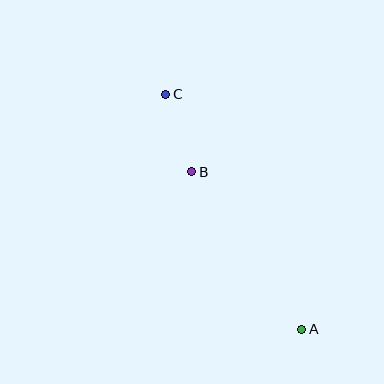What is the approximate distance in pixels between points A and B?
The distance between A and B is approximately 192 pixels.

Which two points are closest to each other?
Points B and C are closest to each other.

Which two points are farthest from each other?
Points A and C are farthest from each other.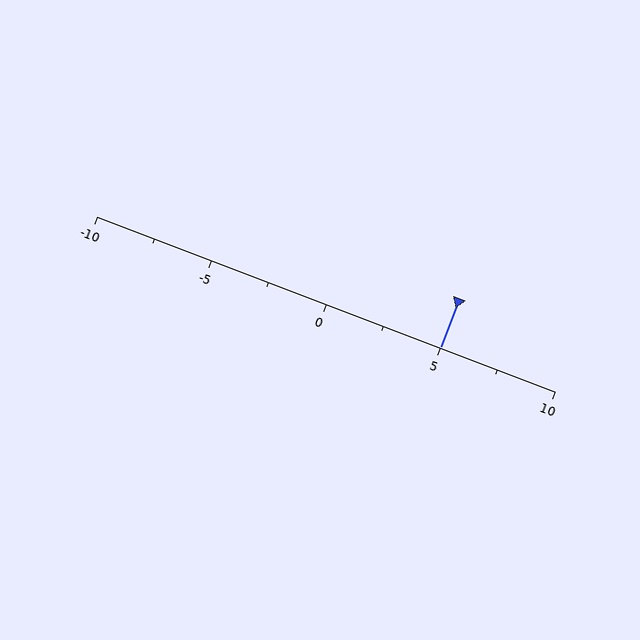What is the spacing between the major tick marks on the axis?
The major ticks are spaced 5 apart.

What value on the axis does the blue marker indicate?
The marker indicates approximately 5.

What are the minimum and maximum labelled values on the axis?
The axis runs from -10 to 10.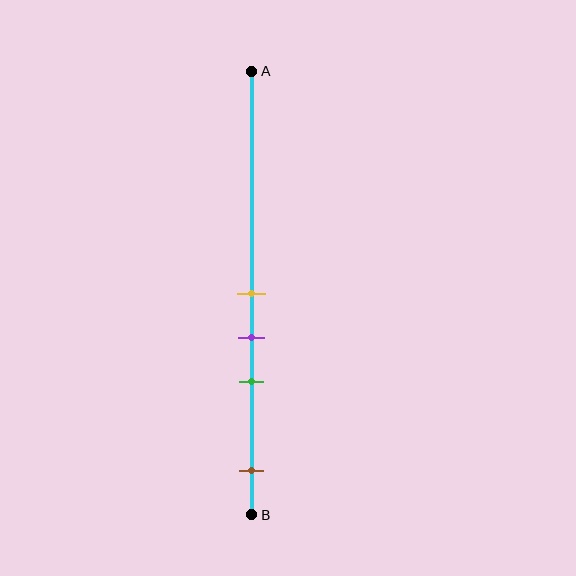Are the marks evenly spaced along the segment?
No, the marks are not evenly spaced.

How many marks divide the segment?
There are 4 marks dividing the segment.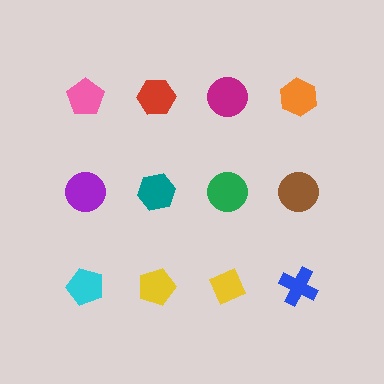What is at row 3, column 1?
A cyan pentagon.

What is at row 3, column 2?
A yellow pentagon.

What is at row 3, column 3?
A yellow diamond.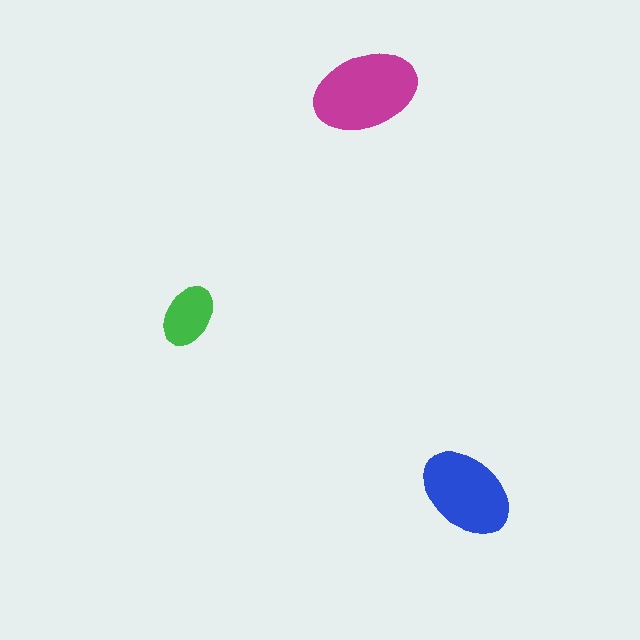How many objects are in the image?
There are 3 objects in the image.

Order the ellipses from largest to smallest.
the magenta one, the blue one, the green one.